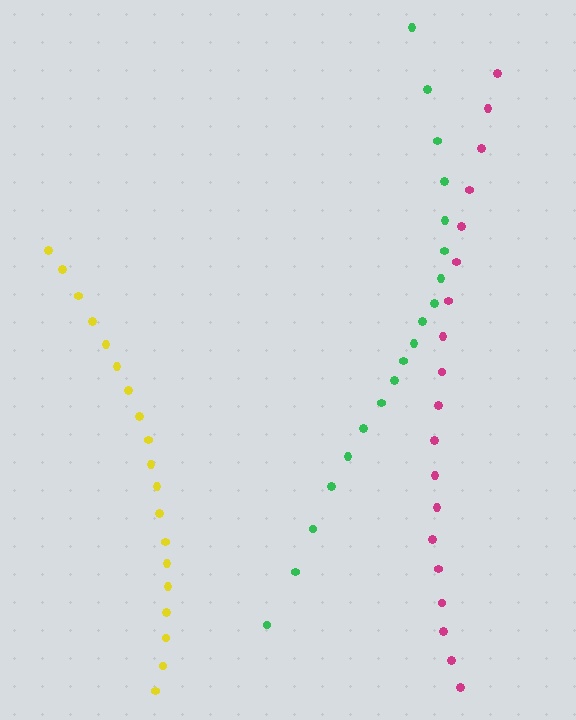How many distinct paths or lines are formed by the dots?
There are 3 distinct paths.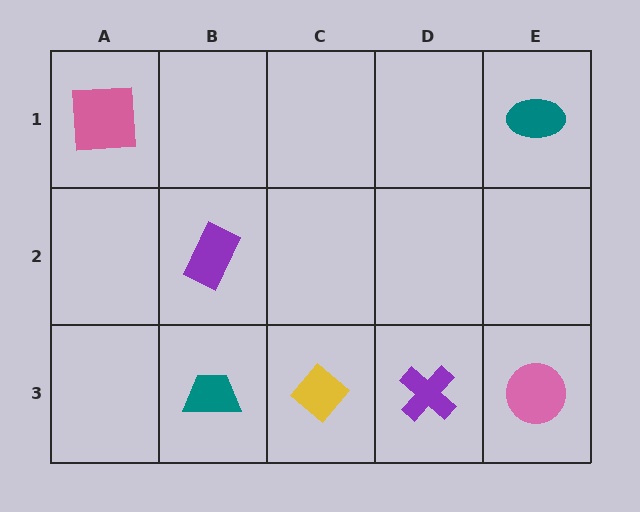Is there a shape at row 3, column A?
No, that cell is empty.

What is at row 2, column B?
A purple rectangle.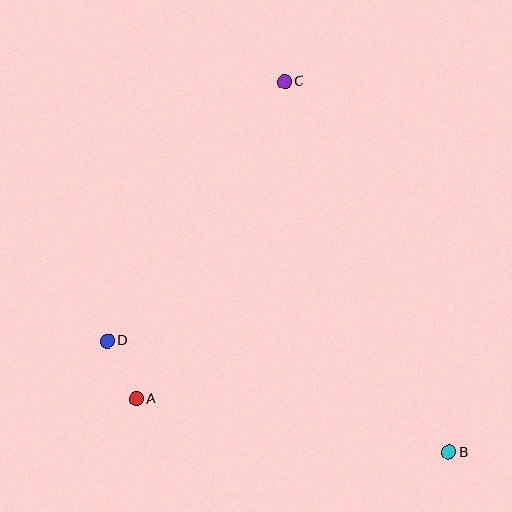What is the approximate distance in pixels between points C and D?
The distance between C and D is approximately 314 pixels.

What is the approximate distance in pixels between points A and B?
The distance between A and B is approximately 318 pixels.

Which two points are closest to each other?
Points A and D are closest to each other.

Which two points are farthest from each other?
Points B and C are farthest from each other.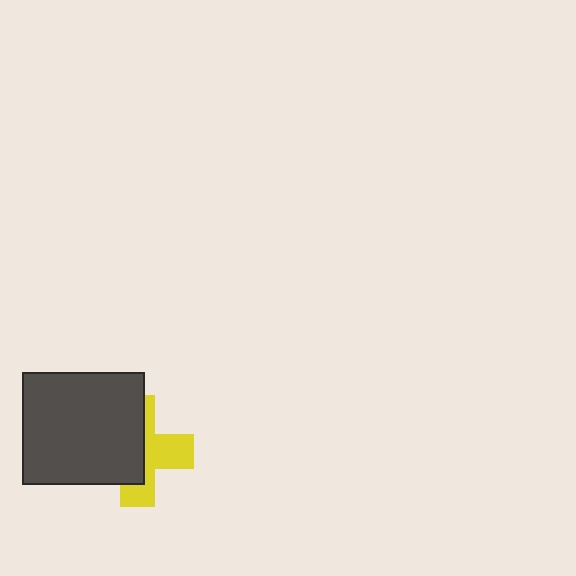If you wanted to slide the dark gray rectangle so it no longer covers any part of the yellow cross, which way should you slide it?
Slide it left — that is the most direct way to separate the two shapes.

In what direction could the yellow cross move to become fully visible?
The yellow cross could move right. That would shift it out from behind the dark gray rectangle entirely.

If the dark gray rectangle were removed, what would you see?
You would see the complete yellow cross.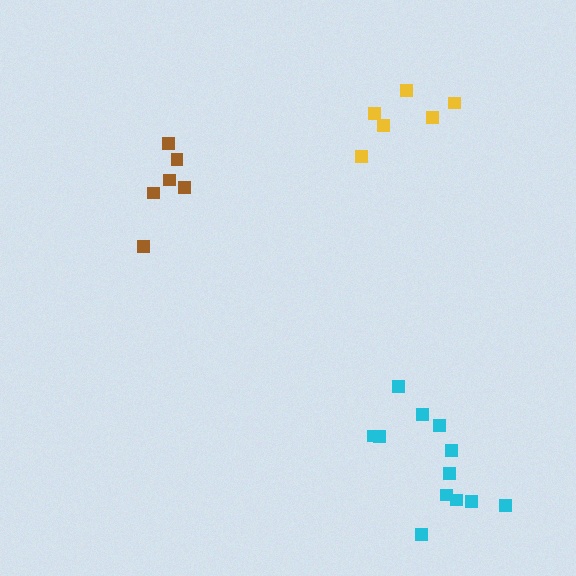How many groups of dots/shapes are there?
There are 3 groups.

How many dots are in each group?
Group 1: 6 dots, Group 2: 12 dots, Group 3: 6 dots (24 total).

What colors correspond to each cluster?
The clusters are colored: yellow, cyan, brown.